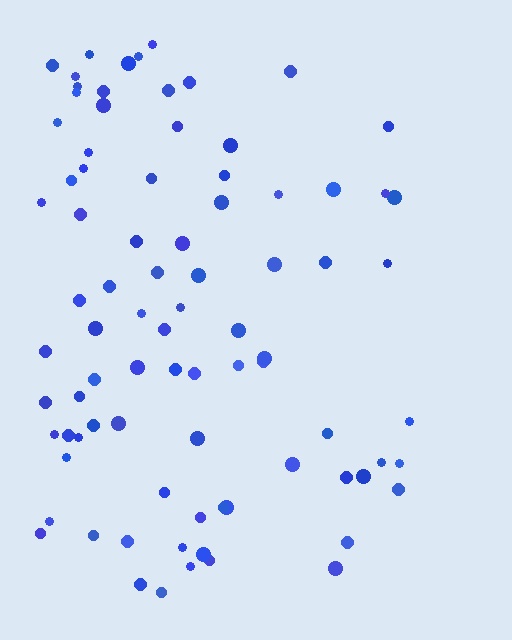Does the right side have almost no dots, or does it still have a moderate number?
Still a moderate number, just noticeably fewer than the left.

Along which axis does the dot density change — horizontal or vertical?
Horizontal.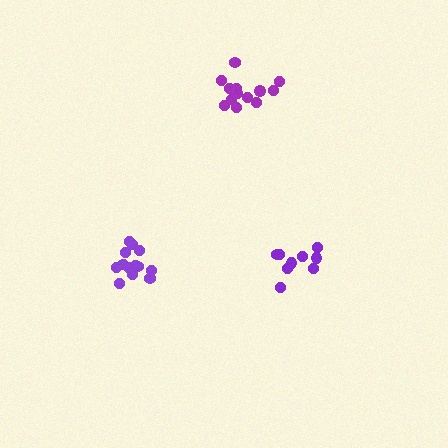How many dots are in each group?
Group 1: 9 dots, Group 2: 15 dots, Group 3: 14 dots (38 total).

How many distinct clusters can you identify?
There are 3 distinct clusters.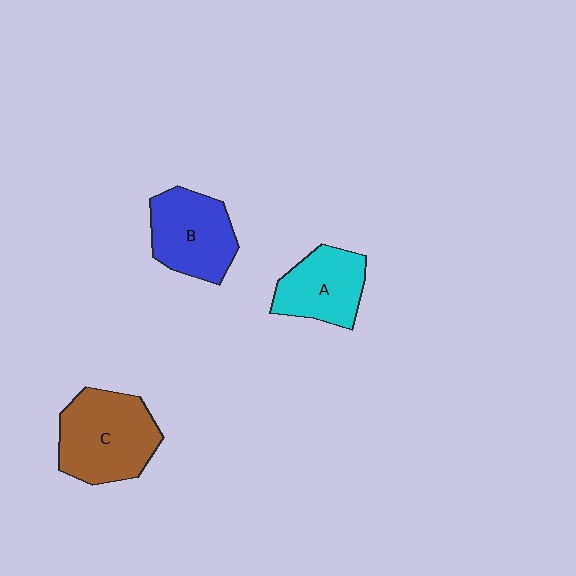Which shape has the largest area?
Shape C (brown).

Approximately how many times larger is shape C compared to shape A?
Approximately 1.4 times.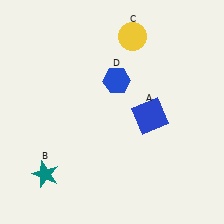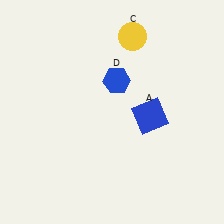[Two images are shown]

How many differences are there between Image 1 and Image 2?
There is 1 difference between the two images.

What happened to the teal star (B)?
The teal star (B) was removed in Image 2. It was in the bottom-left area of Image 1.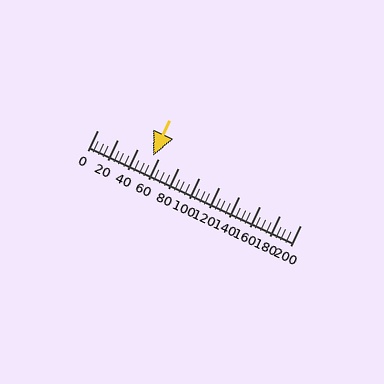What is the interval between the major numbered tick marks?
The major tick marks are spaced 20 units apart.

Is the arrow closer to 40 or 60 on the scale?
The arrow is closer to 60.